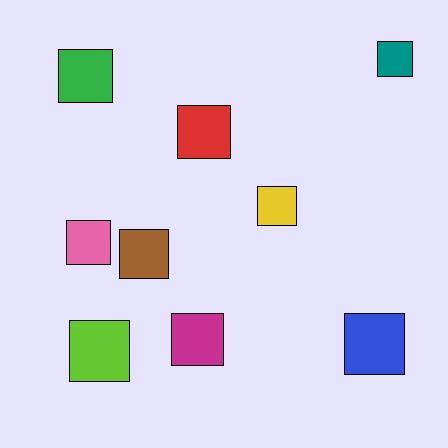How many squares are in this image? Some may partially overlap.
There are 9 squares.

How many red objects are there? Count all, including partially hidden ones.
There is 1 red object.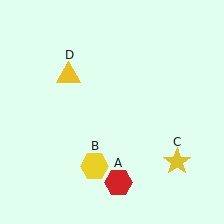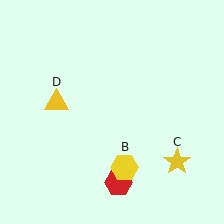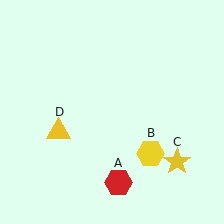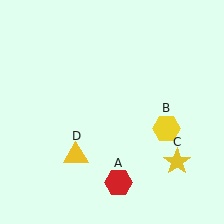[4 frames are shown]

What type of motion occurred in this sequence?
The yellow hexagon (object B), yellow triangle (object D) rotated counterclockwise around the center of the scene.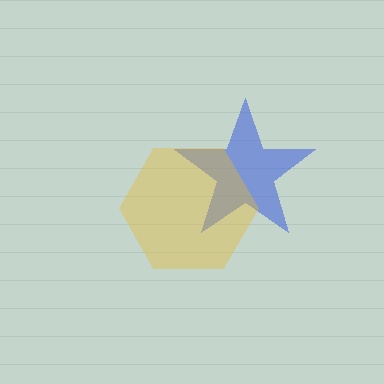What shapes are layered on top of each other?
The layered shapes are: a blue star, a yellow hexagon.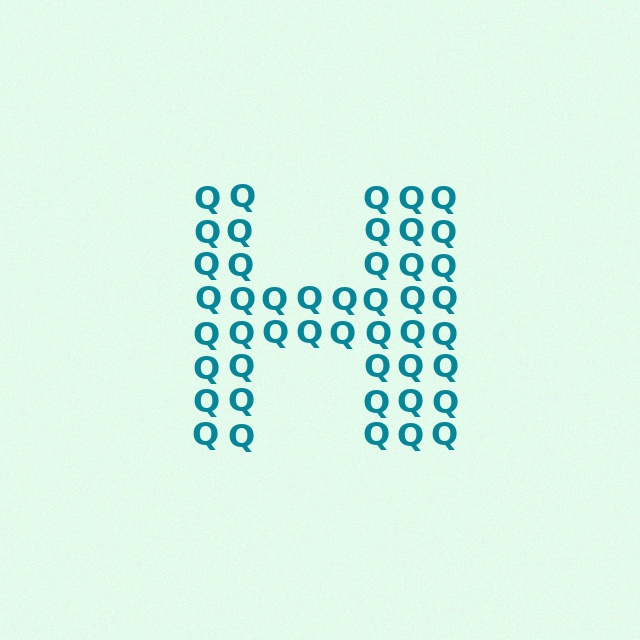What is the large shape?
The large shape is the letter H.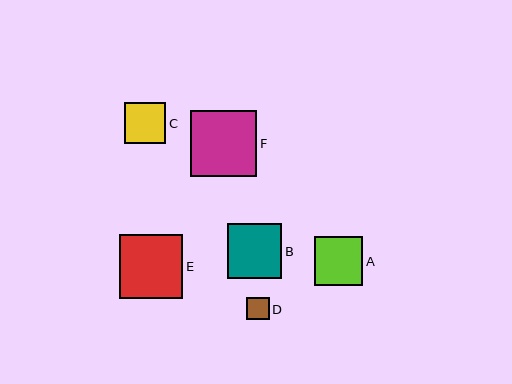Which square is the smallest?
Square D is the smallest with a size of approximately 22 pixels.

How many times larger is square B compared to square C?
Square B is approximately 1.3 times the size of square C.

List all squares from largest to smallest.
From largest to smallest: F, E, B, A, C, D.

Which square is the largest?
Square F is the largest with a size of approximately 66 pixels.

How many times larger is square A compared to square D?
Square A is approximately 2.2 times the size of square D.